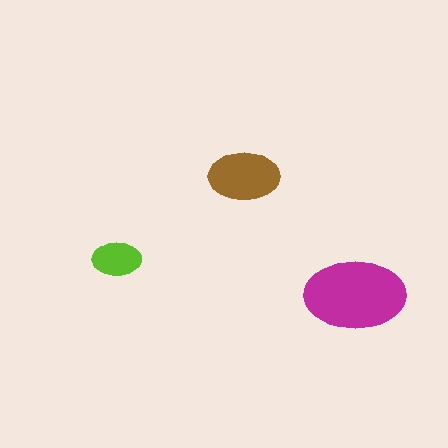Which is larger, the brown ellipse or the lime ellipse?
The brown one.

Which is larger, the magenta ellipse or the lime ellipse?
The magenta one.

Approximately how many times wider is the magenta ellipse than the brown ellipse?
About 1.5 times wider.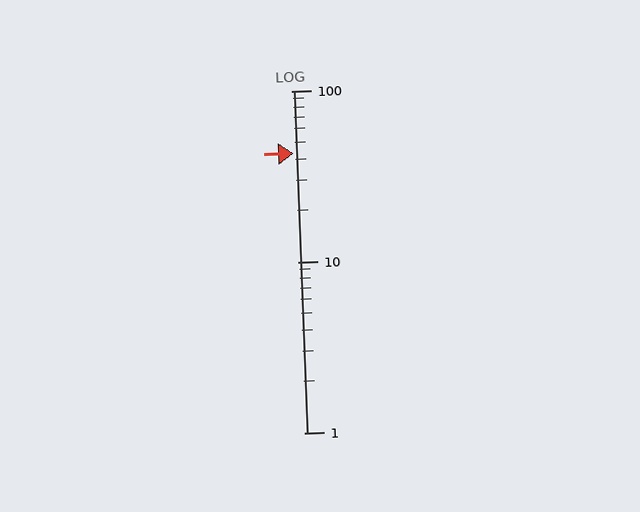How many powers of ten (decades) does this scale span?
The scale spans 2 decades, from 1 to 100.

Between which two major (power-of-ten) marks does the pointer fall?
The pointer is between 10 and 100.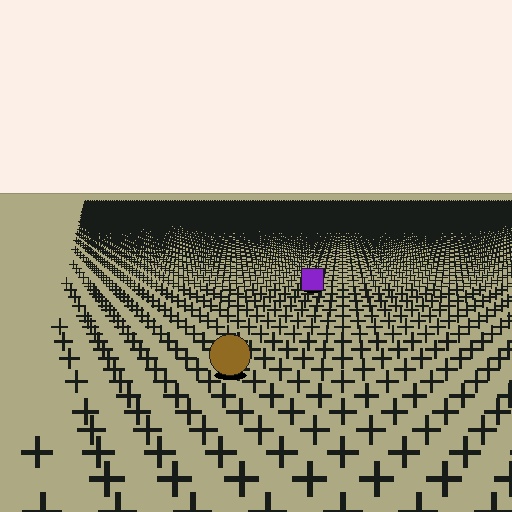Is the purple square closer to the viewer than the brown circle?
No. The brown circle is closer — you can tell from the texture gradient: the ground texture is coarser near it.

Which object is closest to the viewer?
The brown circle is closest. The texture marks near it are larger and more spread out.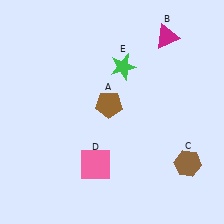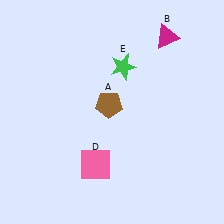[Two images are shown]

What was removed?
The brown hexagon (C) was removed in Image 2.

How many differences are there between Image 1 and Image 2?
There is 1 difference between the two images.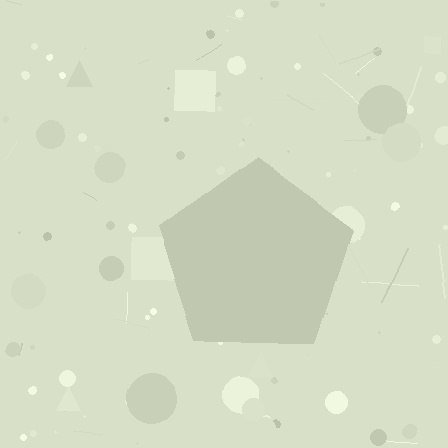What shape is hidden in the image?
A pentagon is hidden in the image.